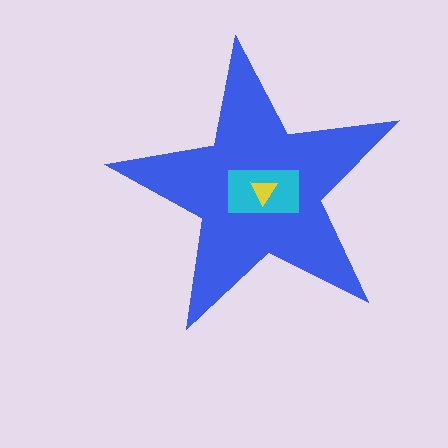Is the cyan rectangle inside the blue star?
Yes.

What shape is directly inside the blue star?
The cyan rectangle.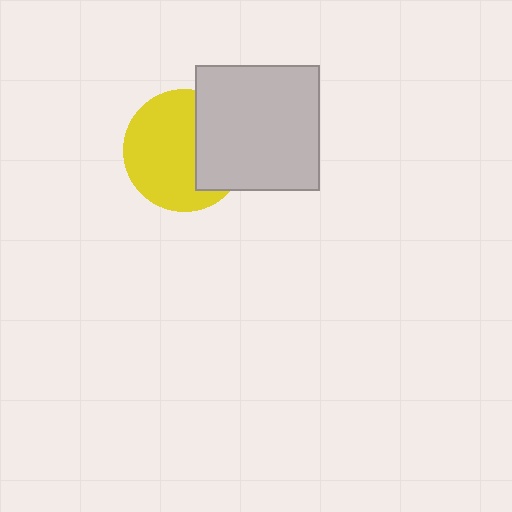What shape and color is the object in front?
The object in front is a light gray square.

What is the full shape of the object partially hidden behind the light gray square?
The partially hidden object is a yellow circle.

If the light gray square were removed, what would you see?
You would see the complete yellow circle.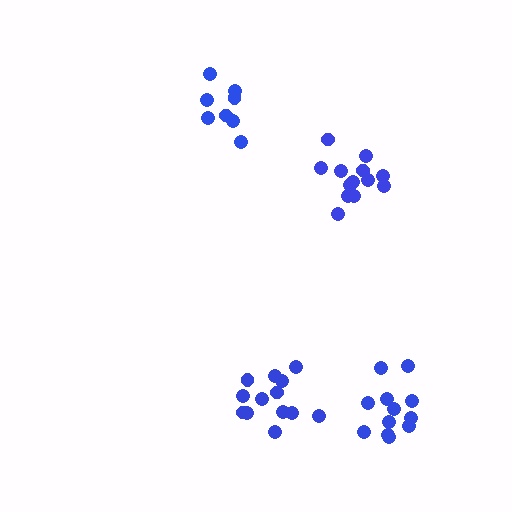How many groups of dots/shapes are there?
There are 4 groups.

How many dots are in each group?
Group 1: 13 dots, Group 2: 12 dots, Group 3: 8 dots, Group 4: 13 dots (46 total).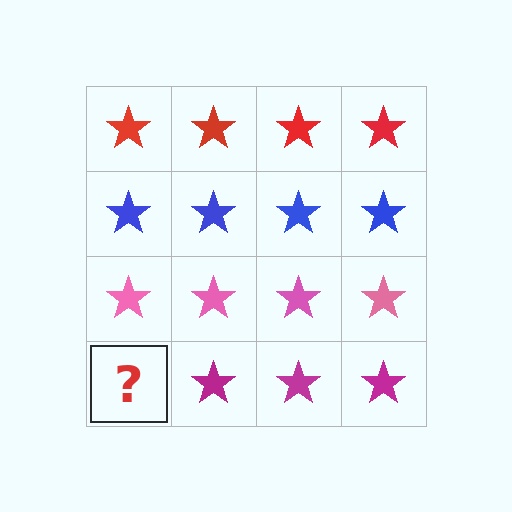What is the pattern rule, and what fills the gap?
The rule is that each row has a consistent color. The gap should be filled with a magenta star.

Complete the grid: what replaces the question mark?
The question mark should be replaced with a magenta star.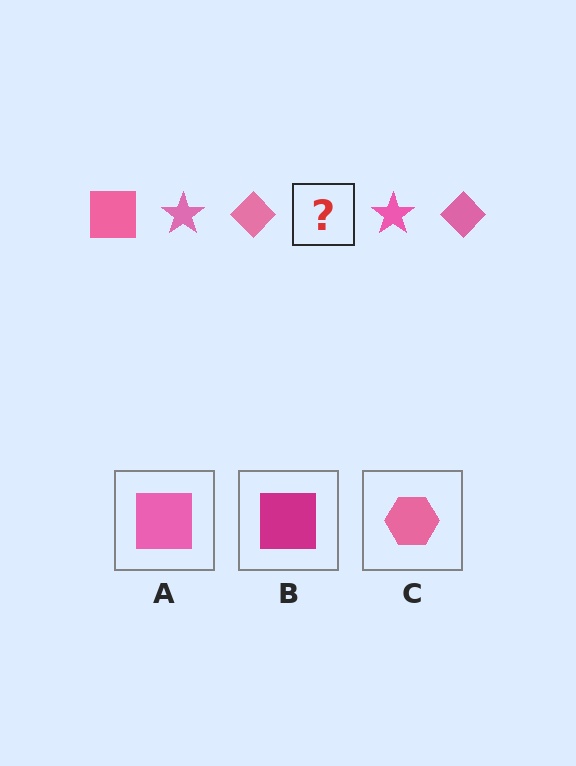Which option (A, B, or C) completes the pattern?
A.